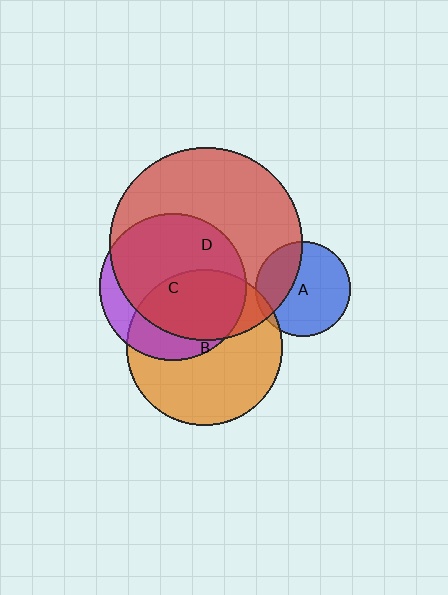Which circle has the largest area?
Circle D (red).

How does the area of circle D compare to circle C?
Approximately 1.7 times.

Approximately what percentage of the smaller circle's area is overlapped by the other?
Approximately 80%.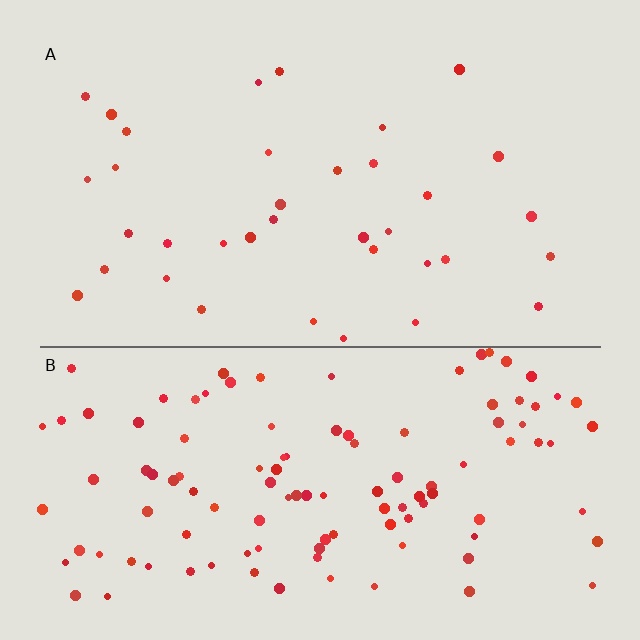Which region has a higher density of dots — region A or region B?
B (the bottom).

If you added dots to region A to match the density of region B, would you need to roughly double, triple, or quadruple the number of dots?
Approximately triple.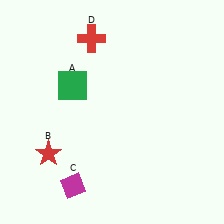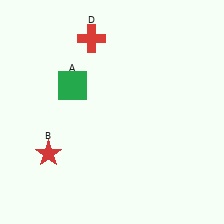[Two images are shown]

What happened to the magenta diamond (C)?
The magenta diamond (C) was removed in Image 2. It was in the bottom-left area of Image 1.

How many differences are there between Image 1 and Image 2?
There is 1 difference between the two images.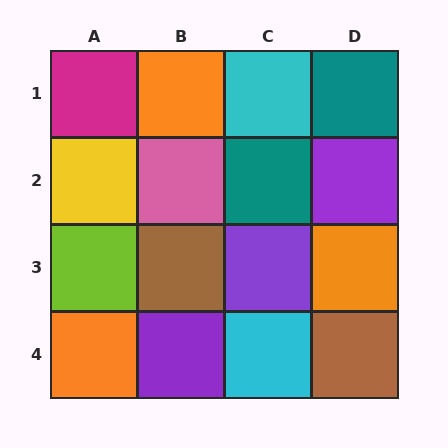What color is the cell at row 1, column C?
Cyan.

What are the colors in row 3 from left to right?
Lime, brown, purple, orange.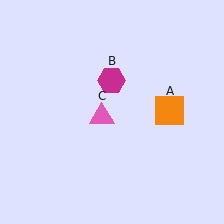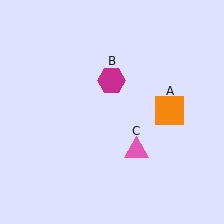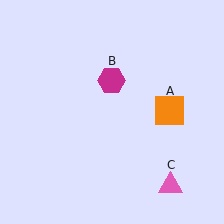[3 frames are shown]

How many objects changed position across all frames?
1 object changed position: pink triangle (object C).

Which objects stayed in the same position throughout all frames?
Orange square (object A) and magenta hexagon (object B) remained stationary.